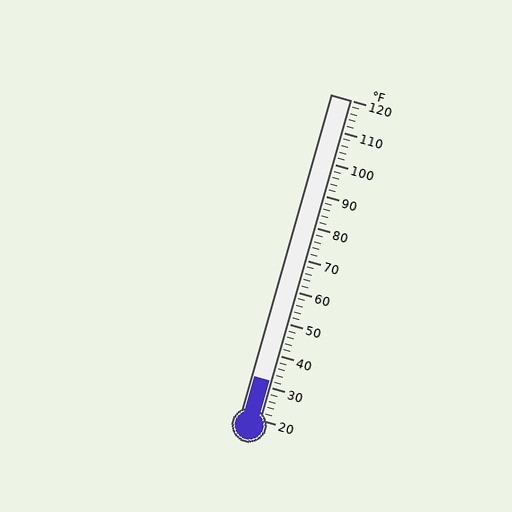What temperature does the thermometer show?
The thermometer shows approximately 32°F.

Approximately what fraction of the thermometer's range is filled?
The thermometer is filled to approximately 10% of its range.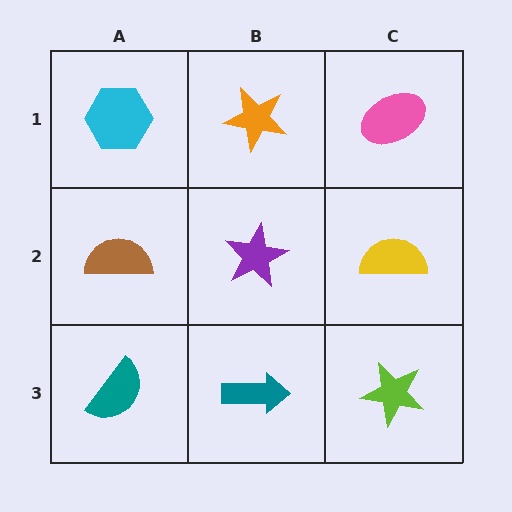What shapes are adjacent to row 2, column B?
An orange star (row 1, column B), a teal arrow (row 3, column B), a brown semicircle (row 2, column A), a yellow semicircle (row 2, column C).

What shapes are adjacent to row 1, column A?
A brown semicircle (row 2, column A), an orange star (row 1, column B).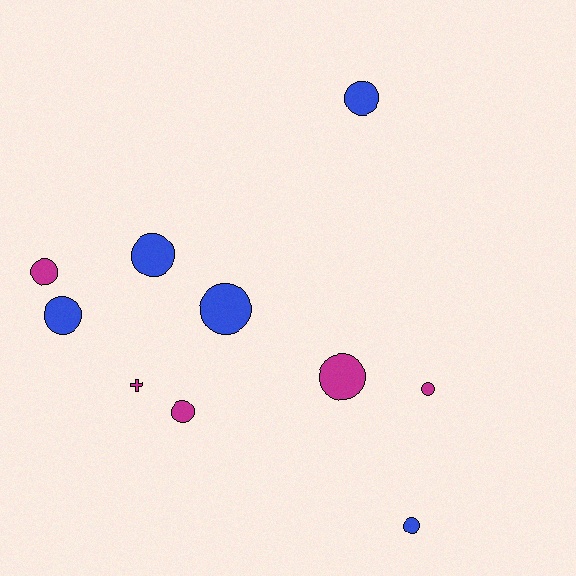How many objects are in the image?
There are 10 objects.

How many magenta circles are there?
There are 4 magenta circles.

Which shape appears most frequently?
Circle, with 9 objects.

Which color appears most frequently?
Blue, with 5 objects.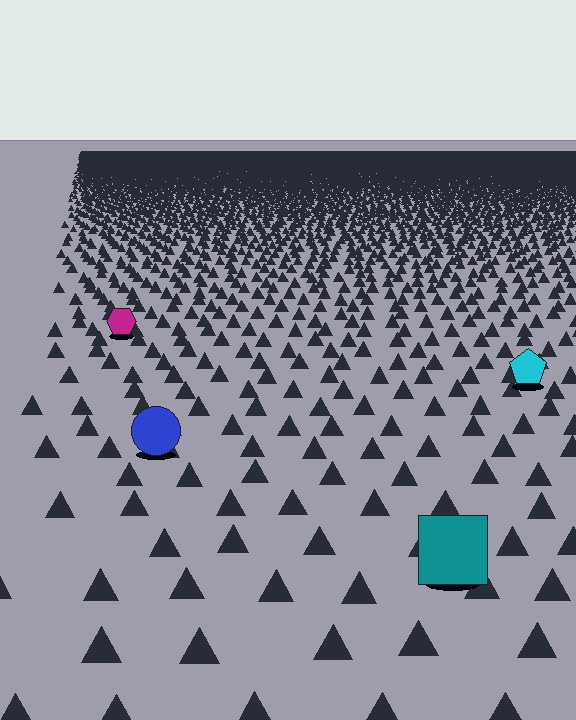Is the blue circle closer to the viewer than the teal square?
No. The teal square is closer — you can tell from the texture gradient: the ground texture is coarser near it.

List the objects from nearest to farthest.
From nearest to farthest: the teal square, the blue circle, the cyan pentagon, the magenta hexagon.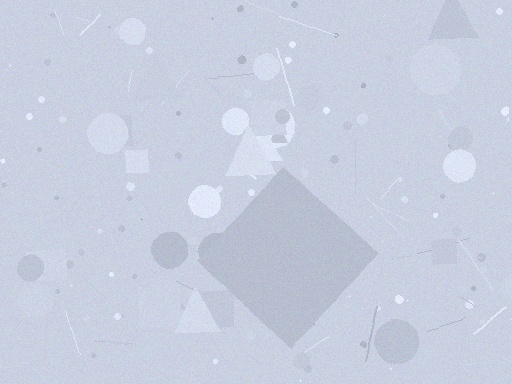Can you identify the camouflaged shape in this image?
The camouflaged shape is a diamond.